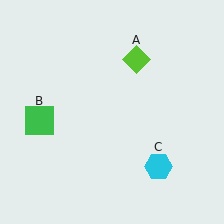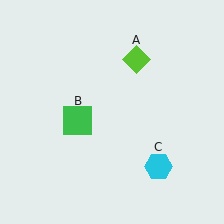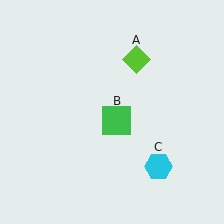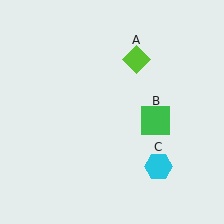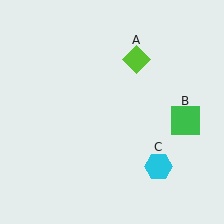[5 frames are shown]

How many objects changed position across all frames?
1 object changed position: green square (object B).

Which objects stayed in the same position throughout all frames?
Lime diamond (object A) and cyan hexagon (object C) remained stationary.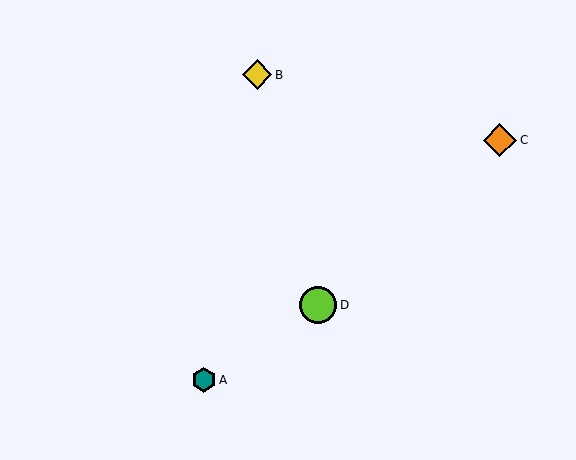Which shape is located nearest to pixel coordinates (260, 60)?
The yellow diamond (labeled B) at (257, 75) is nearest to that location.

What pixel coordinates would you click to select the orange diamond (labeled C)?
Click at (500, 140) to select the orange diamond C.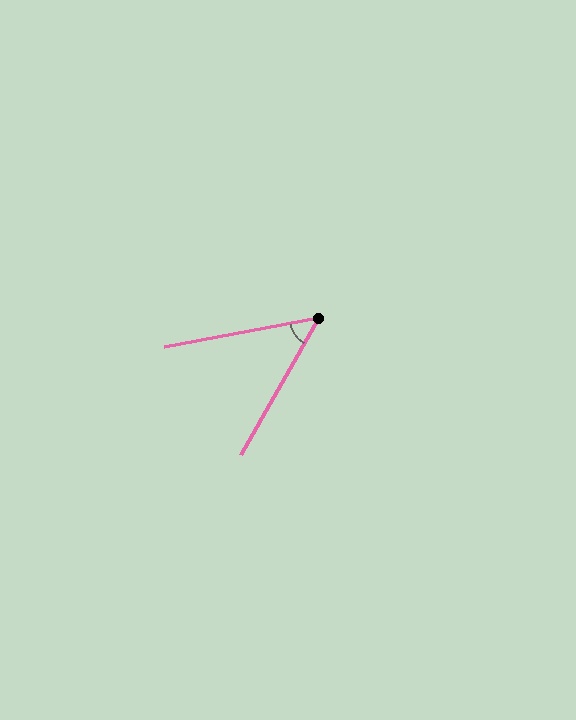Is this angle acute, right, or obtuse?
It is acute.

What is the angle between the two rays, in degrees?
Approximately 50 degrees.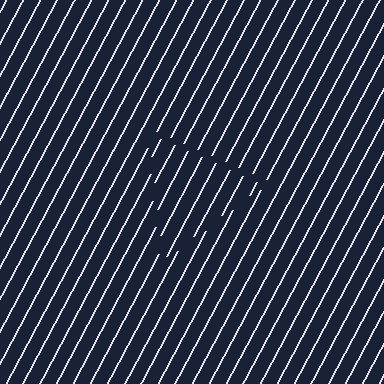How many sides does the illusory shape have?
3 sides — the line-ends trace a triangle.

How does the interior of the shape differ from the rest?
The interior of the shape contains the same grating, shifted by half a period — the contour is defined by the phase discontinuity where line-ends from the inner and outer gratings abut.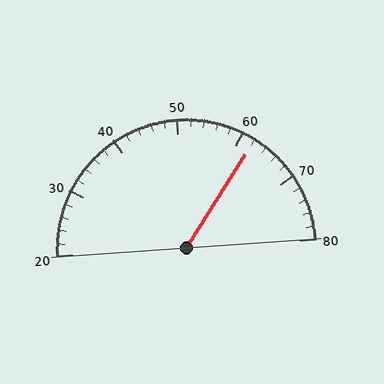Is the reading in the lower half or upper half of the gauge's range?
The reading is in the upper half of the range (20 to 80).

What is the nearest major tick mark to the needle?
The nearest major tick mark is 60.